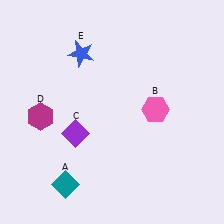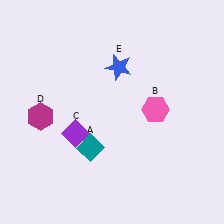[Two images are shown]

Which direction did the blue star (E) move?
The blue star (E) moved right.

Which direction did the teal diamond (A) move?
The teal diamond (A) moved up.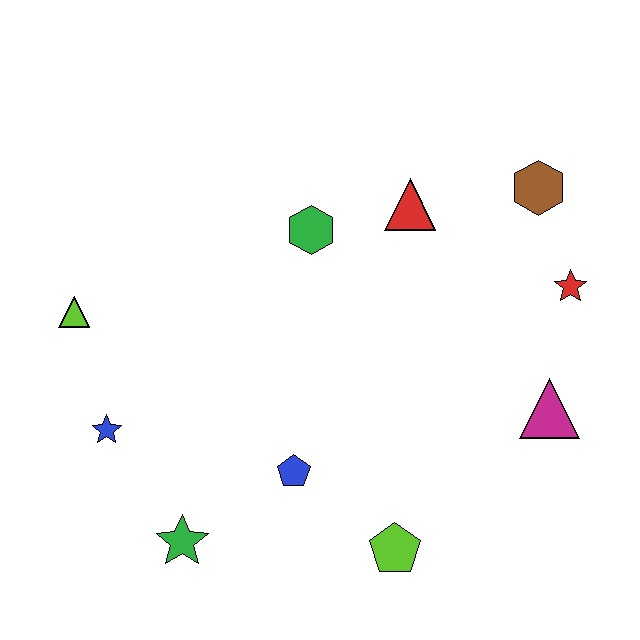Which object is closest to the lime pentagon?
The blue pentagon is closest to the lime pentagon.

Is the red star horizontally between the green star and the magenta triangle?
No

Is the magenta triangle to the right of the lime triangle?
Yes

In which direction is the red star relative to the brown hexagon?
The red star is below the brown hexagon.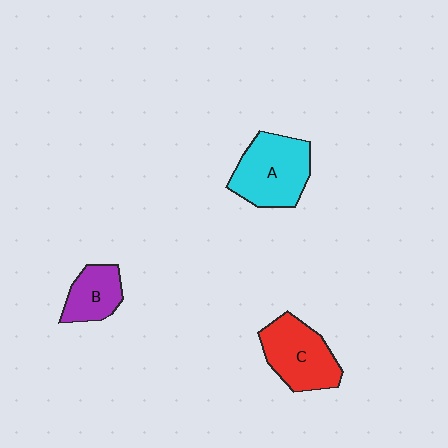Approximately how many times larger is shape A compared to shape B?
Approximately 1.7 times.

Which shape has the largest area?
Shape A (cyan).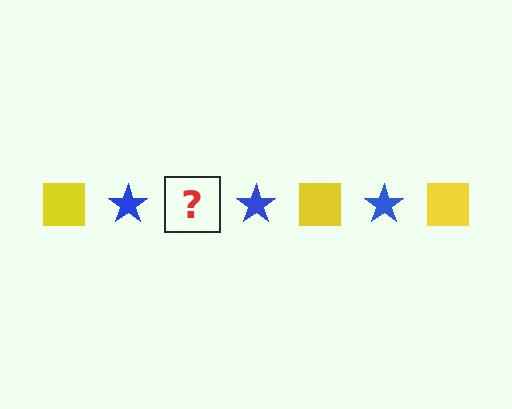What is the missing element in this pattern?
The missing element is a yellow square.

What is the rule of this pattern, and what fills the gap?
The rule is that the pattern alternates between yellow square and blue star. The gap should be filled with a yellow square.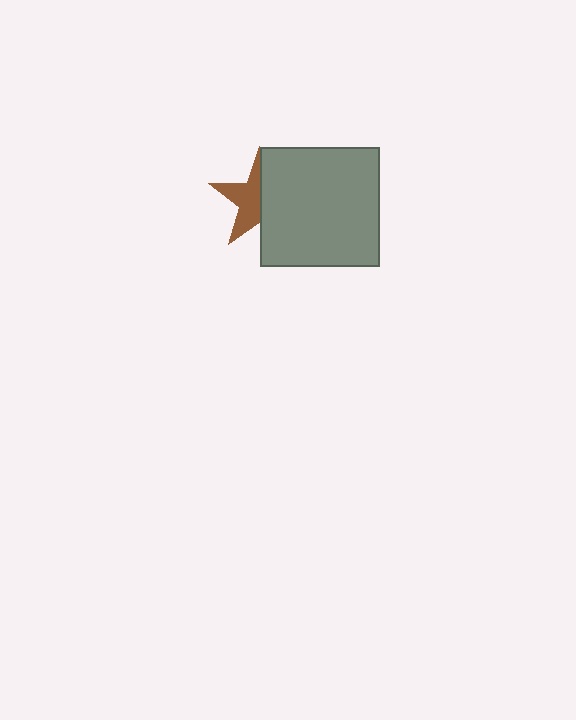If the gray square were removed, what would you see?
You would see the complete brown star.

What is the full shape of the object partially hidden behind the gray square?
The partially hidden object is a brown star.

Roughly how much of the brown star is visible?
About half of it is visible (roughly 49%).